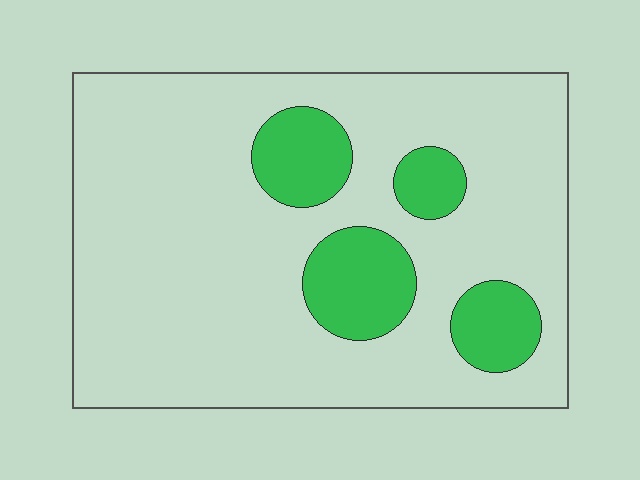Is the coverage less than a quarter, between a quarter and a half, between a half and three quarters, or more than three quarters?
Less than a quarter.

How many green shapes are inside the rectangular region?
4.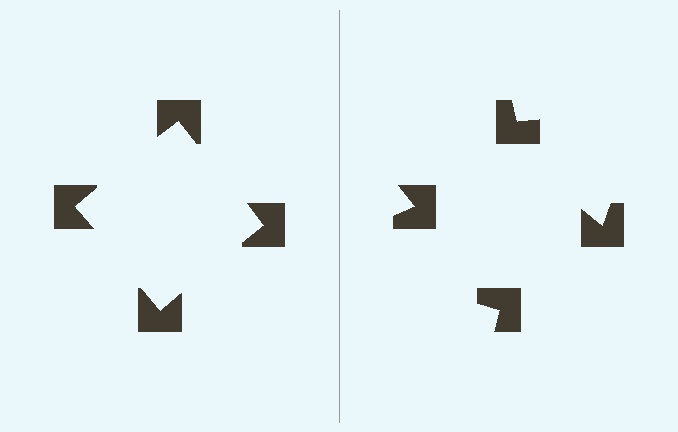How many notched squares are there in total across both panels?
8 — 4 on each side.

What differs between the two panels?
The notched squares are positioned identically on both sides; only the wedge orientations differ. On the left they align to a square; on the right they are misaligned.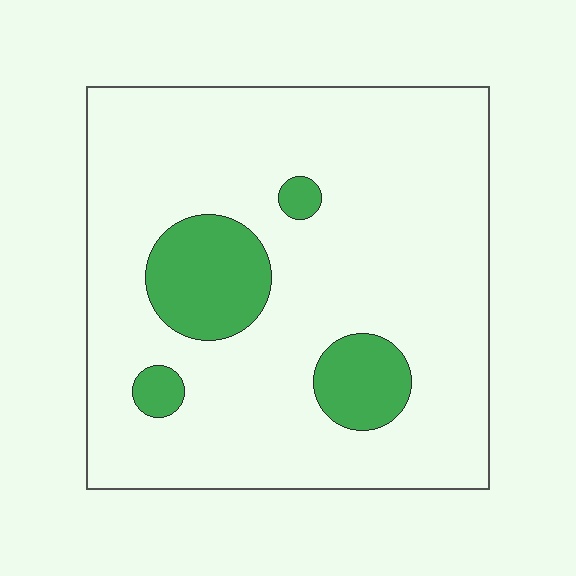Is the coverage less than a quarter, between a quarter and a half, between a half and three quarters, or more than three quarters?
Less than a quarter.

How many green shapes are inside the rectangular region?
4.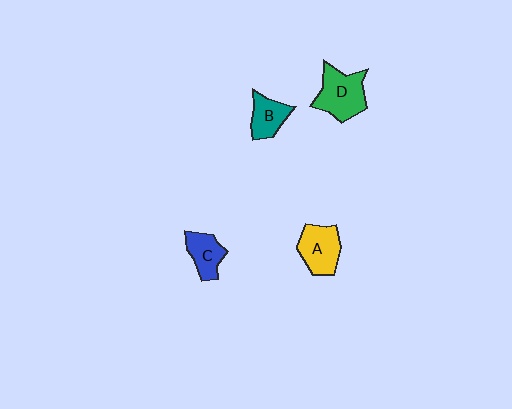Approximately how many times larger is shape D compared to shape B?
Approximately 1.6 times.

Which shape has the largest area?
Shape D (green).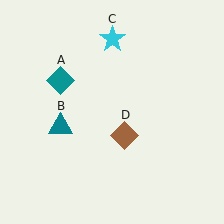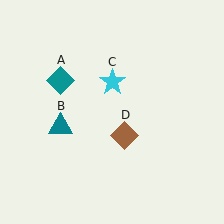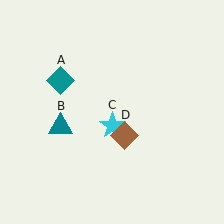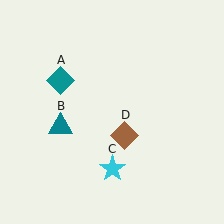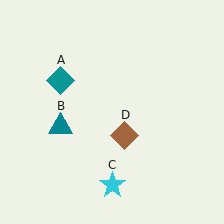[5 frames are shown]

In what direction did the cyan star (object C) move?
The cyan star (object C) moved down.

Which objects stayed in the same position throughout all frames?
Teal diamond (object A) and teal triangle (object B) and brown diamond (object D) remained stationary.